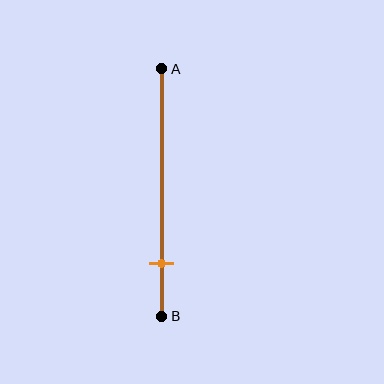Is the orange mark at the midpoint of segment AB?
No, the mark is at about 80% from A, not at the 50% midpoint.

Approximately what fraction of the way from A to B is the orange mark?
The orange mark is approximately 80% of the way from A to B.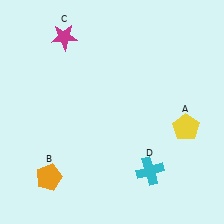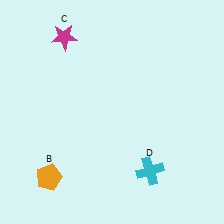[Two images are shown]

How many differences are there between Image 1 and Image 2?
There is 1 difference between the two images.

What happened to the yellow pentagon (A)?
The yellow pentagon (A) was removed in Image 2. It was in the bottom-right area of Image 1.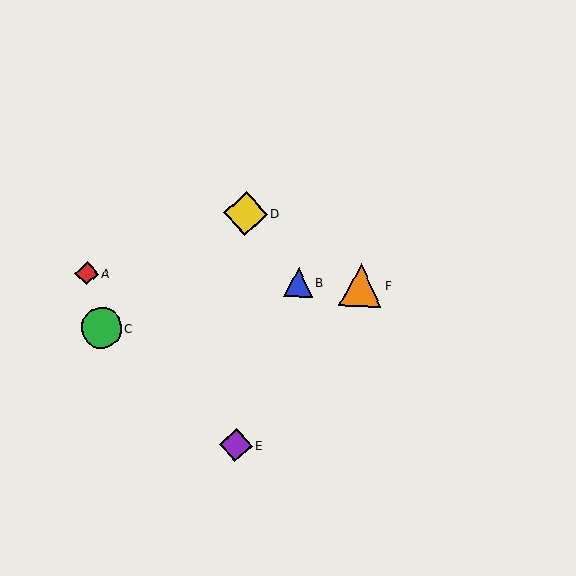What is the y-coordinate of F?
Object F is at y≈285.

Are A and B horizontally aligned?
Yes, both are at y≈273.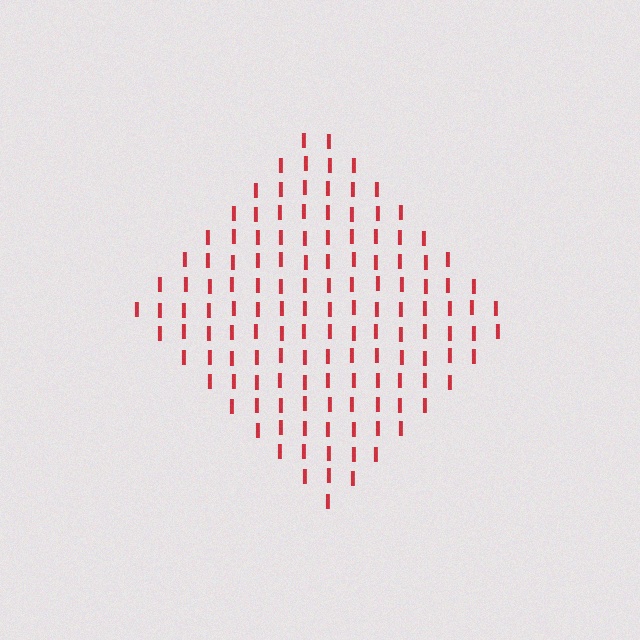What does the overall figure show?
The overall figure shows a diamond.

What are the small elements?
The small elements are letter I's.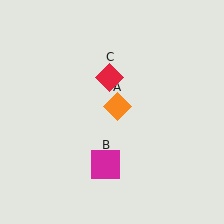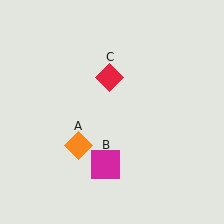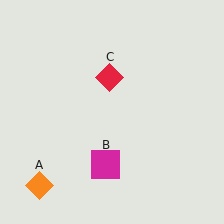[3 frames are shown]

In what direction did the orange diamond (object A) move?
The orange diamond (object A) moved down and to the left.